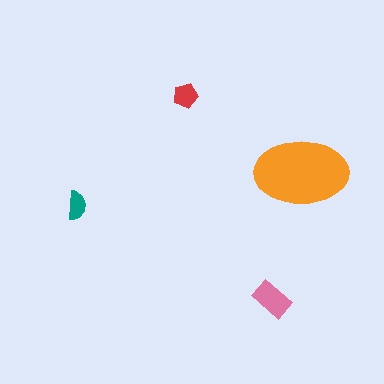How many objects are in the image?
There are 4 objects in the image.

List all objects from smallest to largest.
The teal semicircle, the red pentagon, the pink rectangle, the orange ellipse.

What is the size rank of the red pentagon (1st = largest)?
3rd.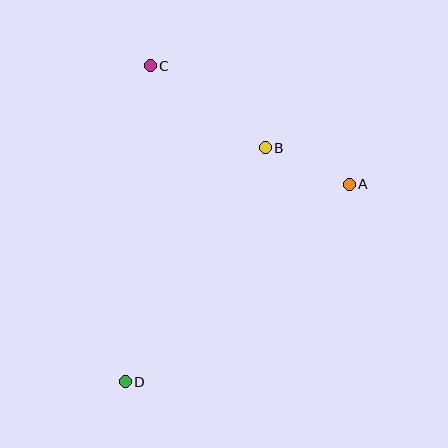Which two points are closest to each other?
Points A and B are closest to each other.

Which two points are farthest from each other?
Points C and D are farthest from each other.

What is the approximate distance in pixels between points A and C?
The distance between A and C is approximately 232 pixels.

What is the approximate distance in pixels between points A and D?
The distance between A and D is approximately 299 pixels.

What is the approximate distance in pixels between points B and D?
The distance between B and D is approximately 273 pixels.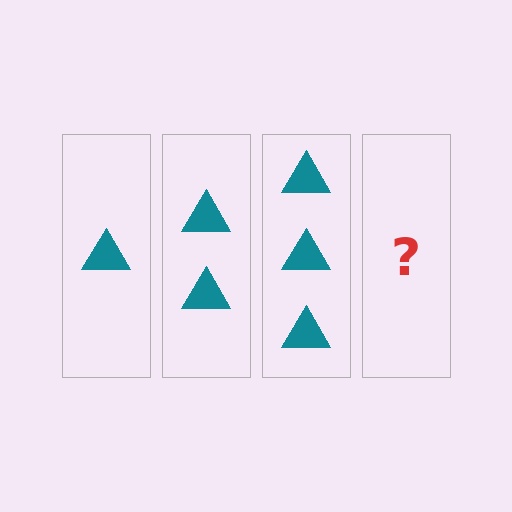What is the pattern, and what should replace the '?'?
The pattern is that each step adds one more triangle. The '?' should be 4 triangles.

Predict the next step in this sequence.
The next step is 4 triangles.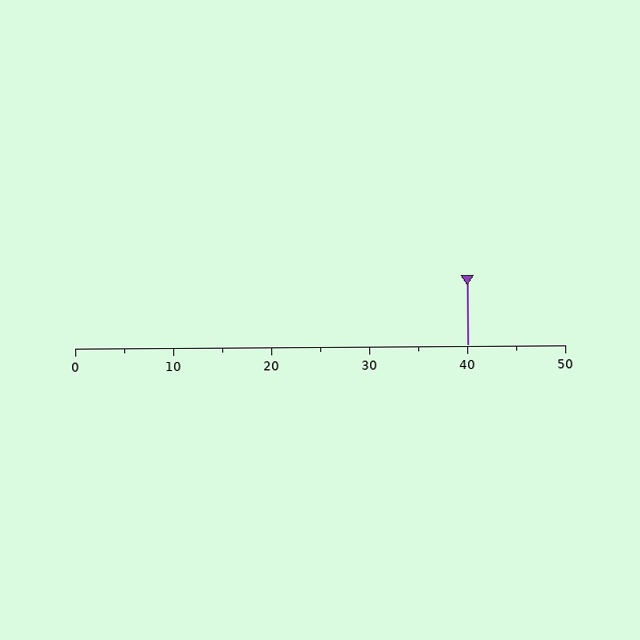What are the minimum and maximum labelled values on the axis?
The axis runs from 0 to 50.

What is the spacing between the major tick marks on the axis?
The major ticks are spaced 10 apart.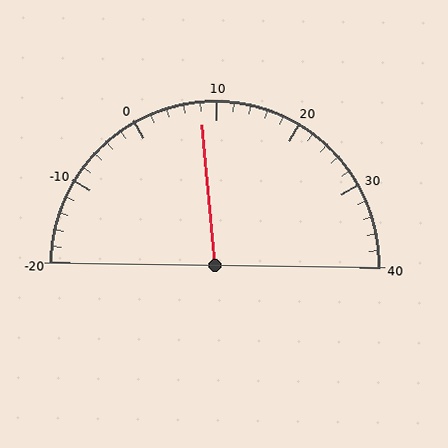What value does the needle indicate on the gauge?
The needle indicates approximately 8.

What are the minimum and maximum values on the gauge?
The gauge ranges from -20 to 40.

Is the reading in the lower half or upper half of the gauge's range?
The reading is in the lower half of the range (-20 to 40).